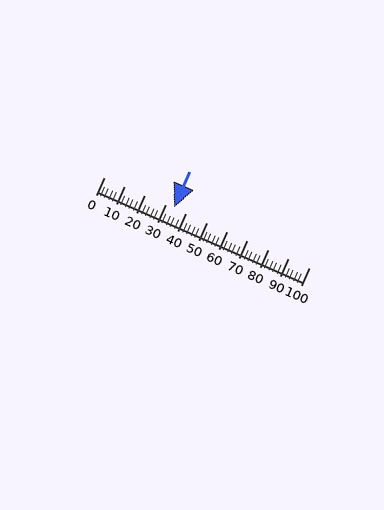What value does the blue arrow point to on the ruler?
The blue arrow points to approximately 34.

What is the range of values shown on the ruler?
The ruler shows values from 0 to 100.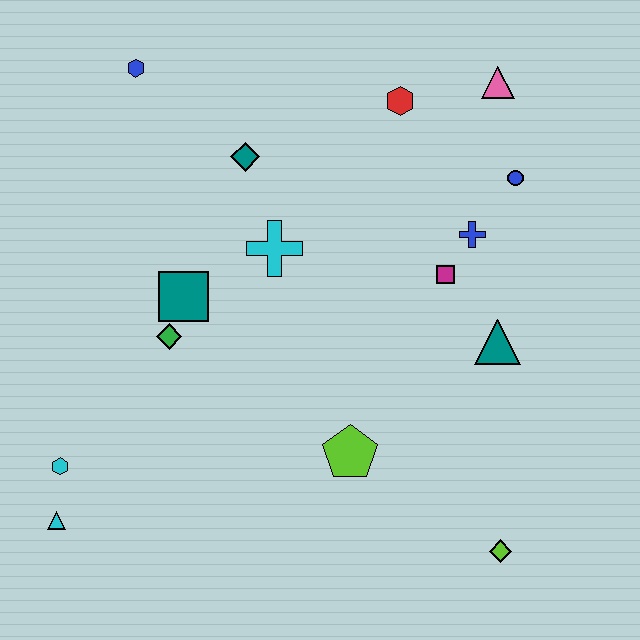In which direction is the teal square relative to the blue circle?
The teal square is to the left of the blue circle.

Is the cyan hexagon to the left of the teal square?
Yes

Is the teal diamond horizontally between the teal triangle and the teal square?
Yes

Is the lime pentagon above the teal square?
No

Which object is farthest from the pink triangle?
The cyan triangle is farthest from the pink triangle.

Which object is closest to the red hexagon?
The pink triangle is closest to the red hexagon.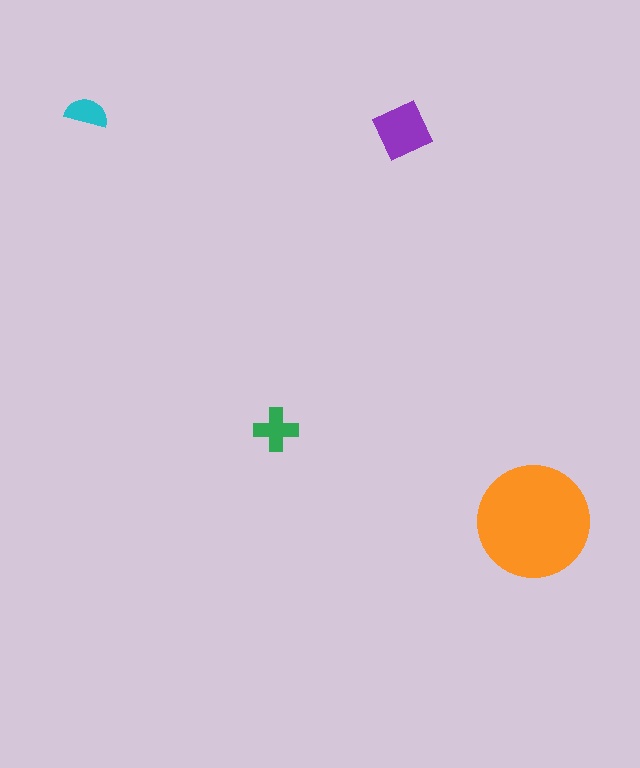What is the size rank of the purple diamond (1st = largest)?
2nd.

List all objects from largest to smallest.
The orange circle, the purple diamond, the green cross, the cyan semicircle.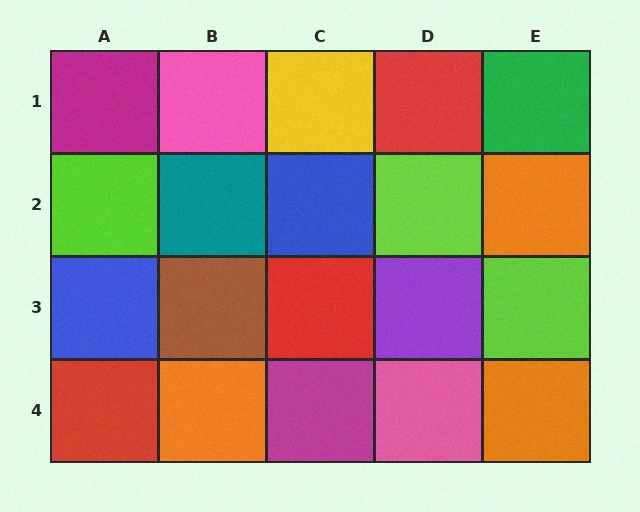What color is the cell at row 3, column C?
Red.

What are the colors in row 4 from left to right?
Red, orange, magenta, pink, orange.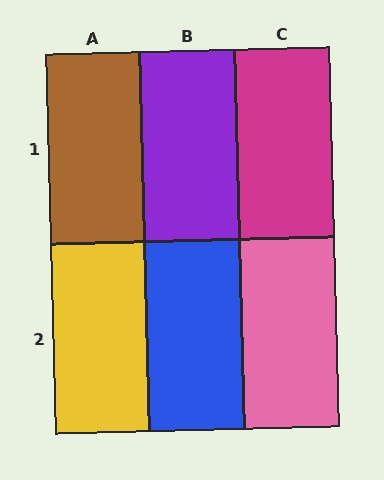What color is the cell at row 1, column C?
Magenta.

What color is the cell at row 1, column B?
Purple.